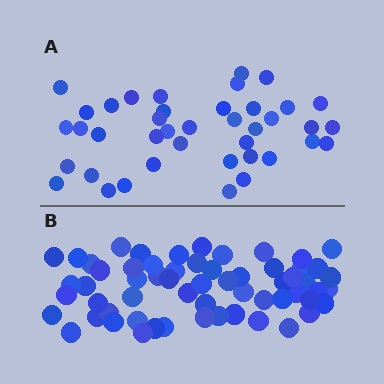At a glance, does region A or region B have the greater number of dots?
Region B (the bottom region) has more dots.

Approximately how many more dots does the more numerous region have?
Region B has approximately 20 more dots than region A.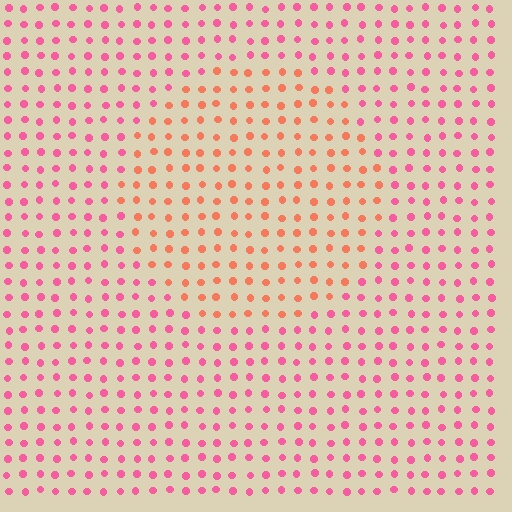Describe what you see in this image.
The image is filled with small pink elements in a uniform arrangement. A circle-shaped region is visible where the elements are tinted to a slightly different hue, forming a subtle color boundary.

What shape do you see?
I see a circle.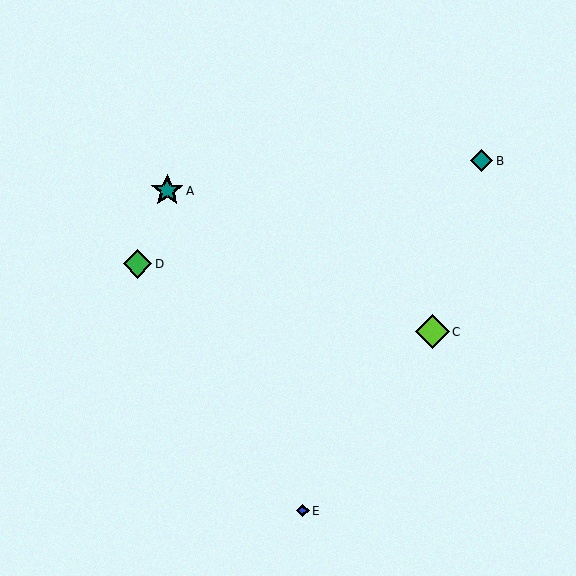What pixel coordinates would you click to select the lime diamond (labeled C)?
Click at (432, 332) to select the lime diamond C.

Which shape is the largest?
The lime diamond (labeled C) is the largest.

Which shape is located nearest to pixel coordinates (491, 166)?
The teal diamond (labeled B) at (482, 161) is nearest to that location.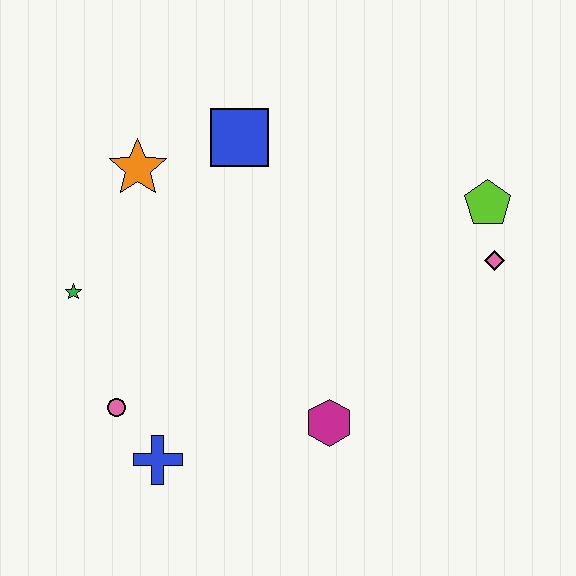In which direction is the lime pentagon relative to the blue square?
The lime pentagon is to the right of the blue square.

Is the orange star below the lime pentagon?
No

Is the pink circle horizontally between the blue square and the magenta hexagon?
No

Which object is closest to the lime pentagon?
The pink diamond is closest to the lime pentagon.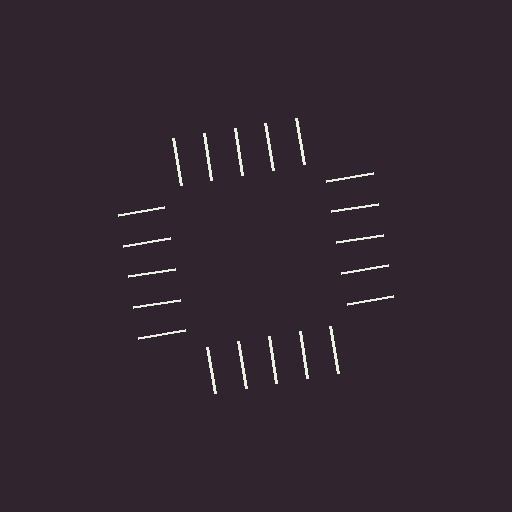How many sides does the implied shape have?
4 sides — the line-ends trace a square.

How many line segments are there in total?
20 — 5 along each of the 4 edges.